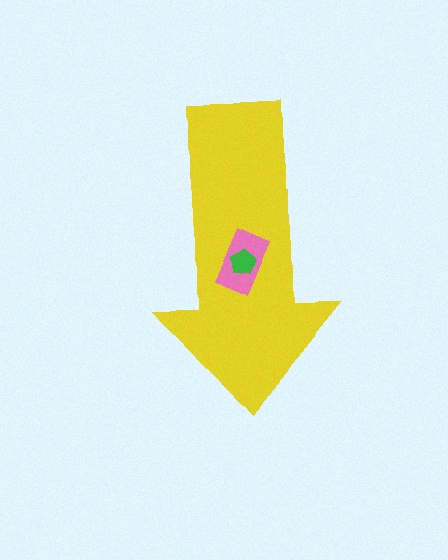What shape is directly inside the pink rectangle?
The green pentagon.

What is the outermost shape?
The yellow arrow.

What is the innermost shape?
The green pentagon.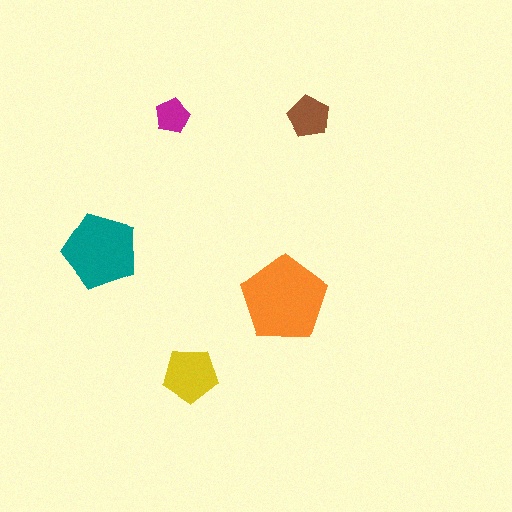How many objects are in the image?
There are 5 objects in the image.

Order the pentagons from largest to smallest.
the orange one, the teal one, the yellow one, the brown one, the magenta one.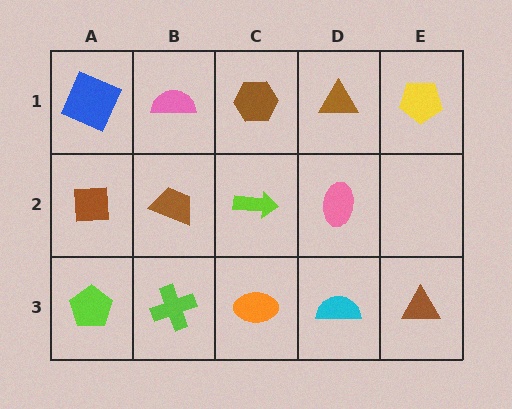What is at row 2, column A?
A brown square.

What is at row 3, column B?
A lime cross.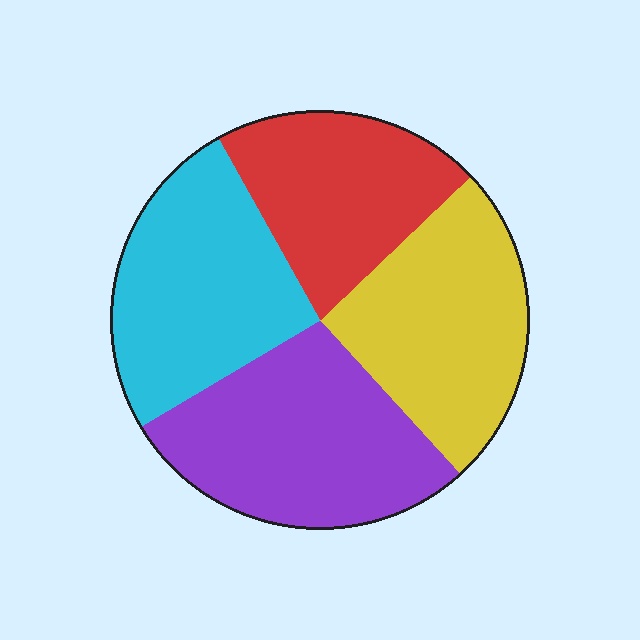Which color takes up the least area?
Red, at roughly 20%.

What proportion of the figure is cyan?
Cyan takes up about one quarter (1/4) of the figure.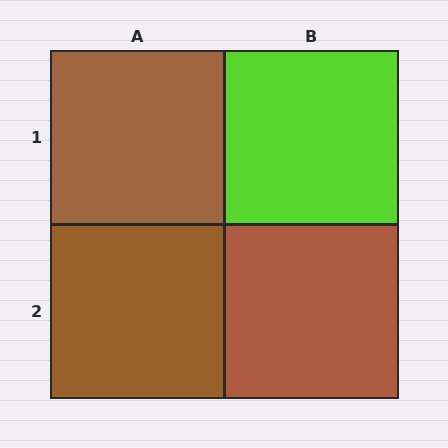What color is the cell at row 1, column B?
Lime.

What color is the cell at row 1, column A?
Brown.